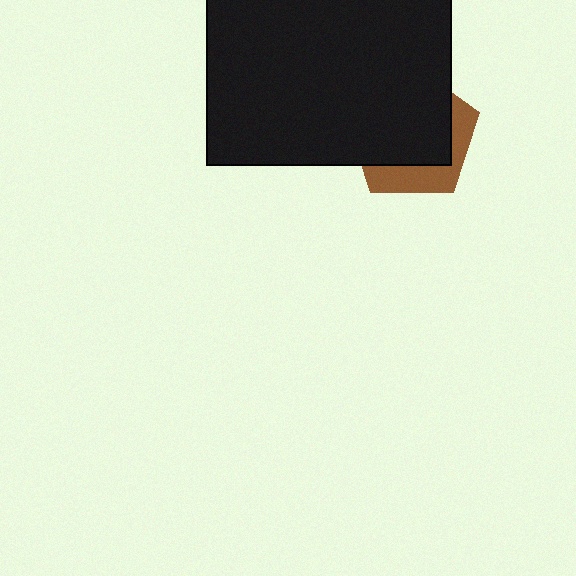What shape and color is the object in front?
The object in front is a black rectangle.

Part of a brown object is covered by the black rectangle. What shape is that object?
It is a pentagon.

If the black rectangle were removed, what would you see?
You would see the complete brown pentagon.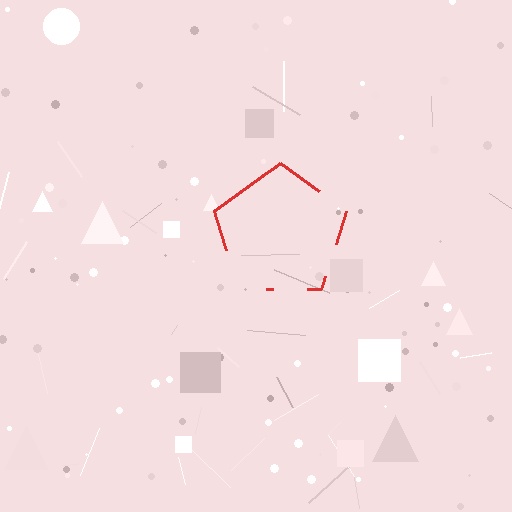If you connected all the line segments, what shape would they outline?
They would outline a pentagon.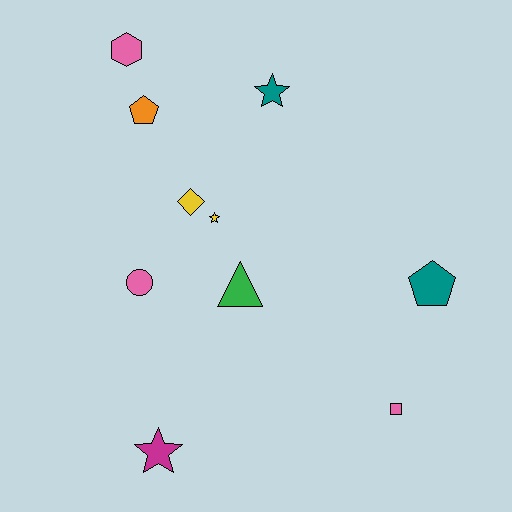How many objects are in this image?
There are 10 objects.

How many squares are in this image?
There is 1 square.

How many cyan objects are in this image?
There are no cyan objects.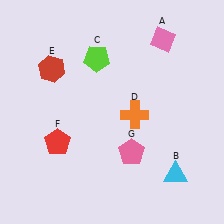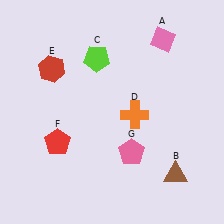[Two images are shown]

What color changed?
The triangle (B) changed from cyan in Image 1 to brown in Image 2.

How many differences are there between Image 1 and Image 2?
There is 1 difference between the two images.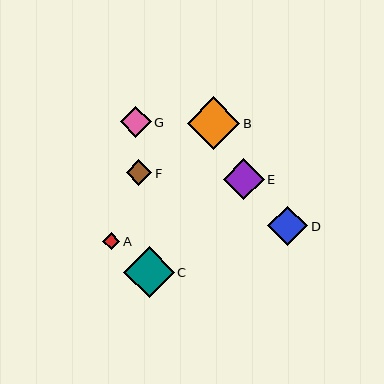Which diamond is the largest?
Diamond B is the largest with a size of approximately 52 pixels.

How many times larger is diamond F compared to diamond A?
Diamond F is approximately 1.5 times the size of diamond A.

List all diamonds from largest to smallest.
From largest to smallest: B, C, E, D, G, F, A.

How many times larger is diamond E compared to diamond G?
Diamond E is approximately 1.3 times the size of diamond G.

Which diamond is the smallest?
Diamond A is the smallest with a size of approximately 17 pixels.